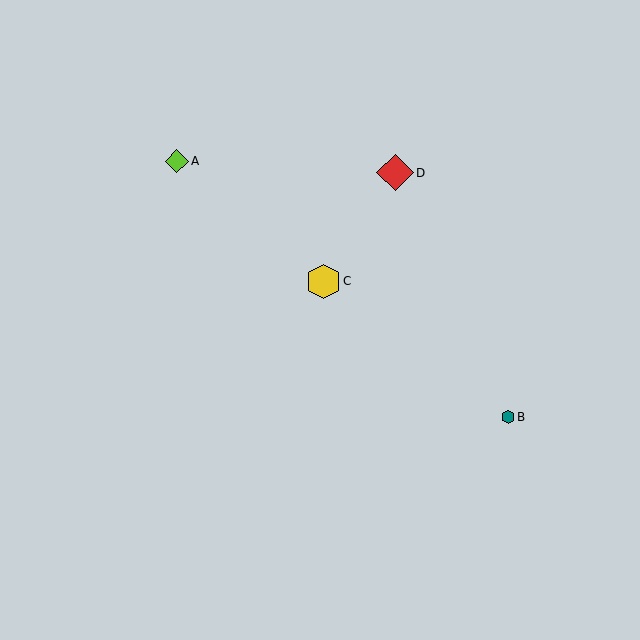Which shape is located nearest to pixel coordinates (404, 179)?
The red diamond (labeled D) at (395, 173) is nearest to that location.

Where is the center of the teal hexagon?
The center of the teal hexagon is at (508, 417).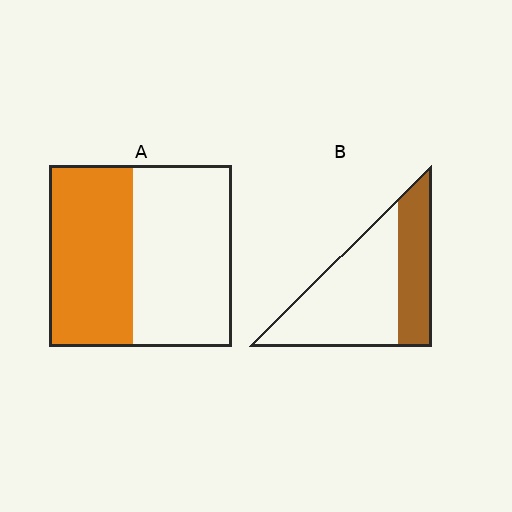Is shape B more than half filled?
No.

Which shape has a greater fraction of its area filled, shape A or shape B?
Shape A.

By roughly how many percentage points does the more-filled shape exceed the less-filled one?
By roughly 10 percentage points (A over B).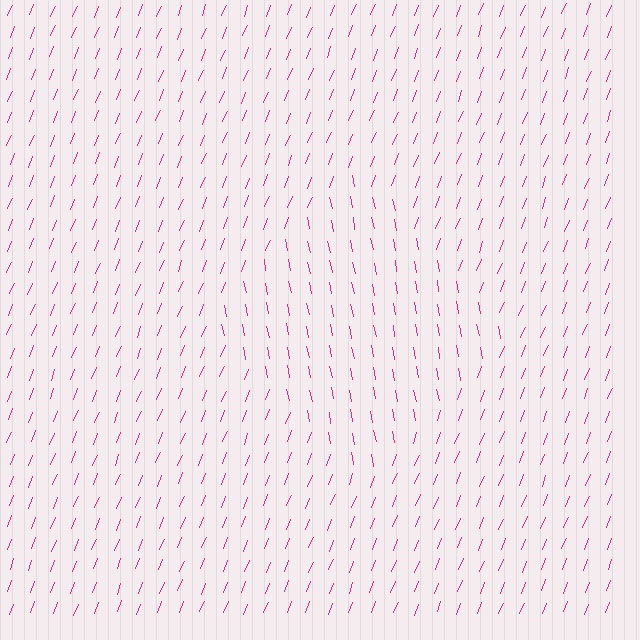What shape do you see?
I see a diamond.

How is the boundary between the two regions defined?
The boundary is defined purely by a change in line orientation (approximately 33 degrees difference). All lines are the same color and thickness.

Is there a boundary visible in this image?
Yes, there is a texture boundary formed by a change in line orientation.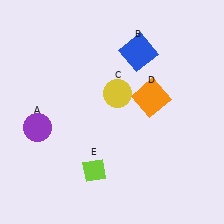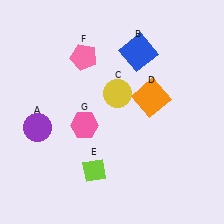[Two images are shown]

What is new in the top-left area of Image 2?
A pink pentagon (F) was added in the top-left area of Image 2.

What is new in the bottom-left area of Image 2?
A pink hexagon (G) was added in the bottom-left area of Image 2.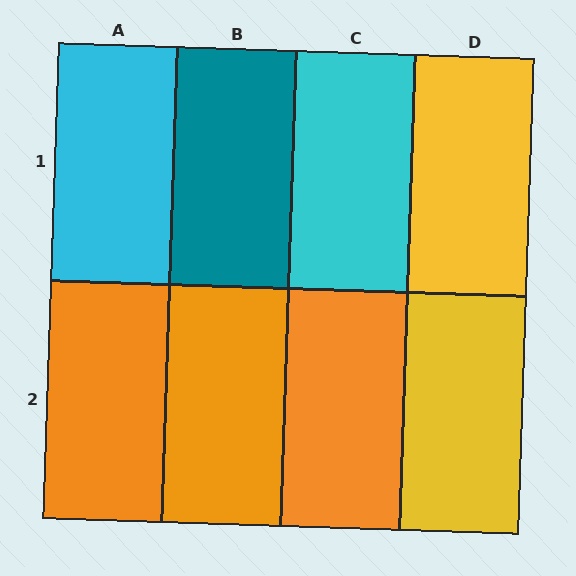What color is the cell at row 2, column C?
Orange.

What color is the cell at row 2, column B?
Orange.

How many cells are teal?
1 cell is teal.